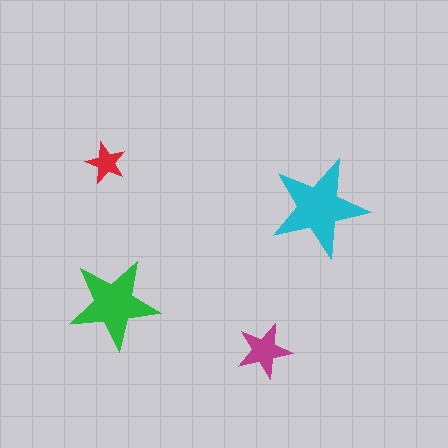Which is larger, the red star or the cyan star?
The cyan one.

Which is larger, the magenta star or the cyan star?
The cyan one.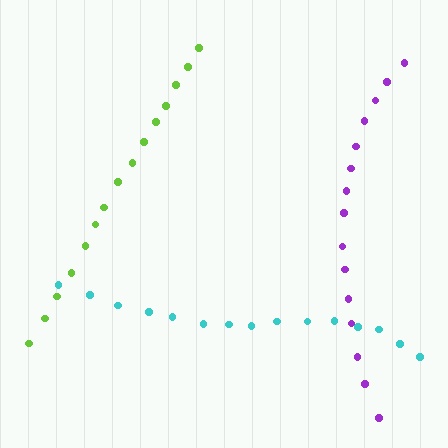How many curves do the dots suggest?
There are 3 distinct paths.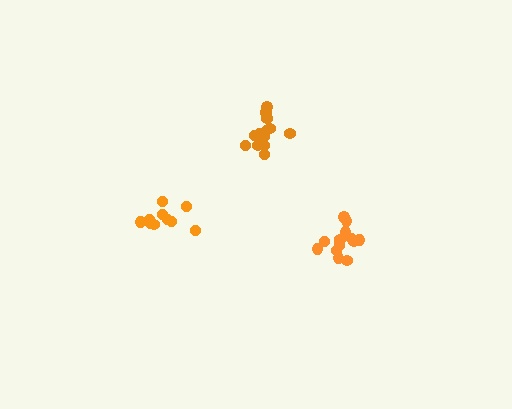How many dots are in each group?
Group 1: 10 dots, Group 2: 14 dots, Group 3: 14 dots (38 total).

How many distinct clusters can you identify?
There are 3 distinct clusters.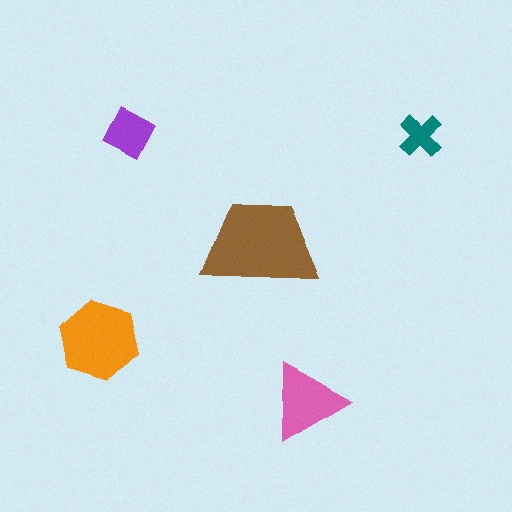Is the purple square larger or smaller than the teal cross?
Larger.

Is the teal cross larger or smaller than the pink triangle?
Smaller.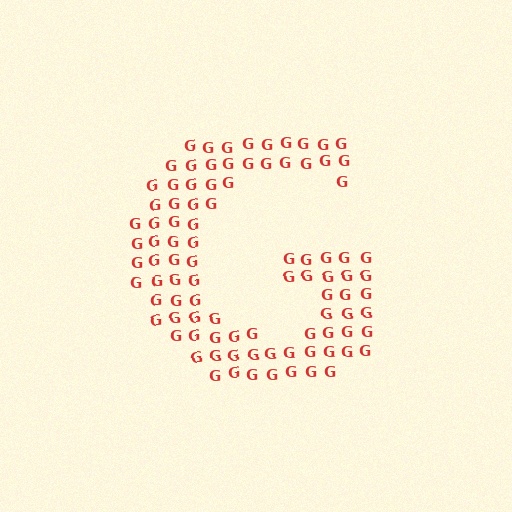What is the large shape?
The large shape is the letter G.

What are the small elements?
The small elements are letter G's.